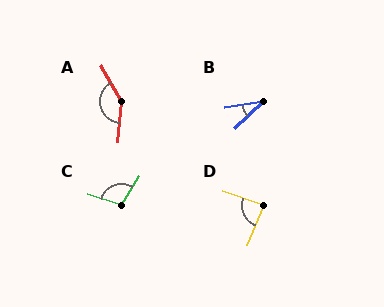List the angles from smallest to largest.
B (34°), D (87°), C (105°), A (146°).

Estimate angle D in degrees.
Approximately 87 degrees.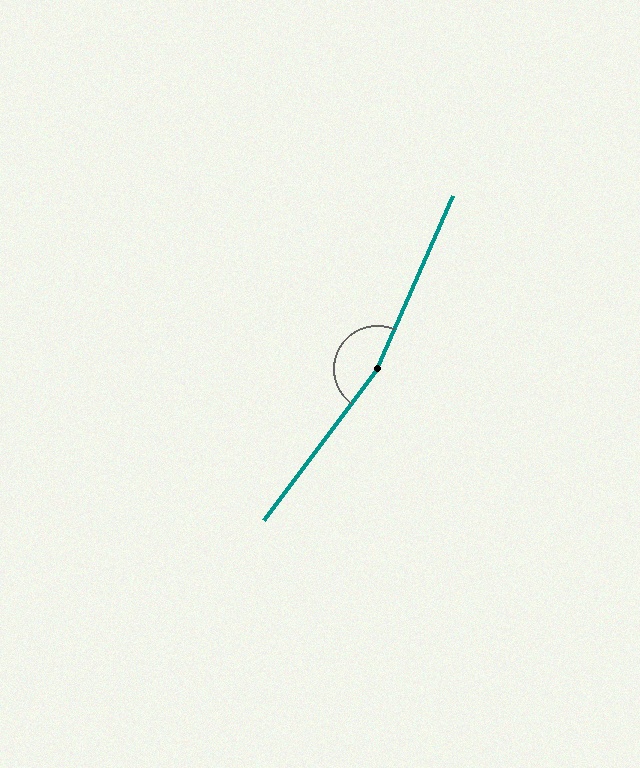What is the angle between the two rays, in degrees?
Approximately 167 degrees.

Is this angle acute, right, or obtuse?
It is obtuse.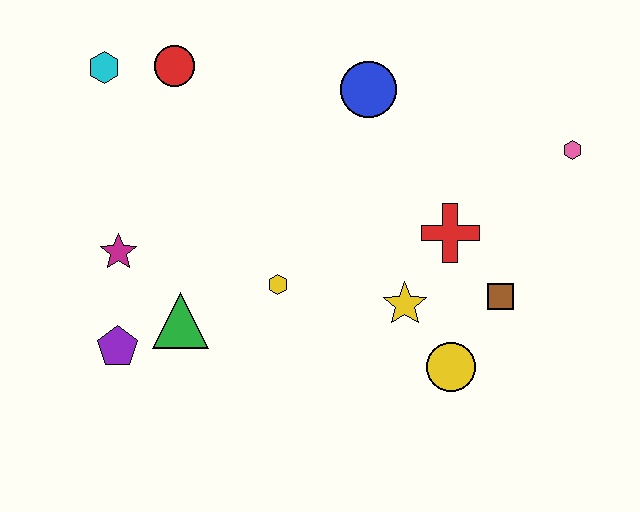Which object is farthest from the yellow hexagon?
The pink hexagon is farthest from the yellow hexagon.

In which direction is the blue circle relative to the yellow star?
The blue circle is above the yellow star.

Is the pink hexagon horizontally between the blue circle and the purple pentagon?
No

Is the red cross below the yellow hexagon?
No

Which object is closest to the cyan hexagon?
The red circle is closest to the cyan hexagon.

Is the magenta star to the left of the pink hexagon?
Yes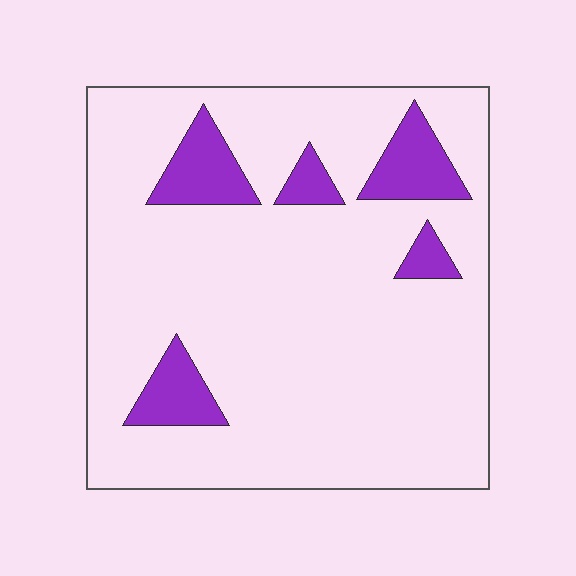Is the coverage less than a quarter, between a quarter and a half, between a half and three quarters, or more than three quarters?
Less than a quarter.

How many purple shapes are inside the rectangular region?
5.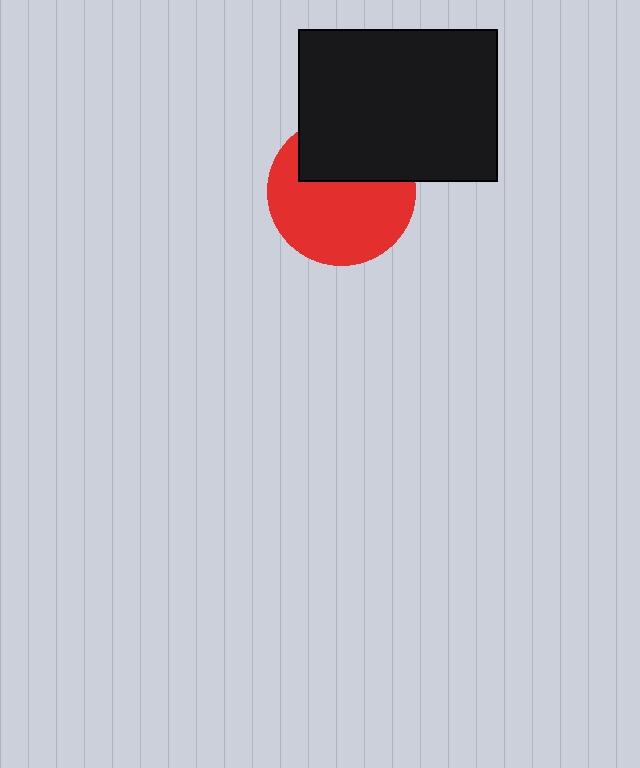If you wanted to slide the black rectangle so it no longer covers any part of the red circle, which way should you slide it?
Slide it up — that is the most direct way to separate the two shapes.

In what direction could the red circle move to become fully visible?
The red circle could move down. That would shift it out from behind the black rectangle entirely.